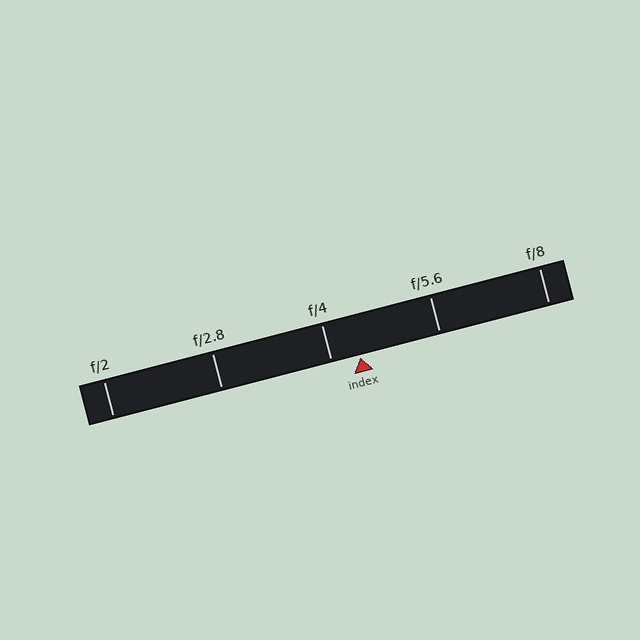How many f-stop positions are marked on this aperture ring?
There are 5 f-stop positions marked.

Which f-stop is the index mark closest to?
The index mark is closest to f/4.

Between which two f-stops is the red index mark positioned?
The index mark is between f/4 and f/5.6.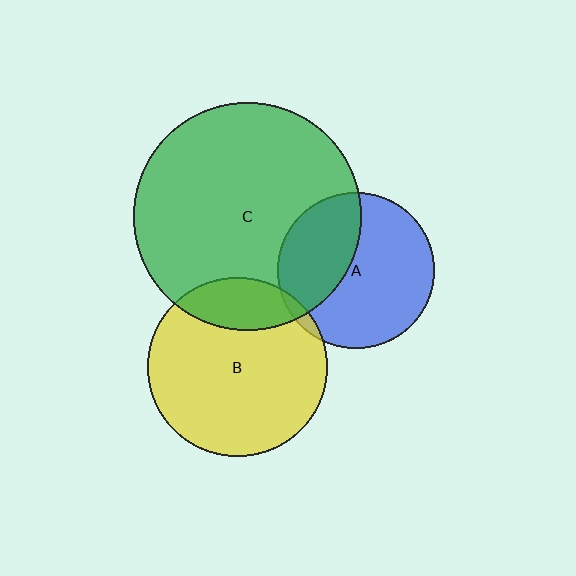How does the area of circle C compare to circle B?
Approximately 1.6 times.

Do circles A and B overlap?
Yes.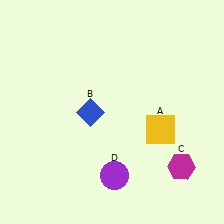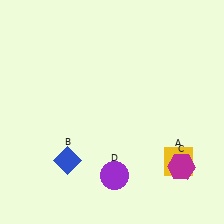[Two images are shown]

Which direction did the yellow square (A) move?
The yellow square (A) moved down.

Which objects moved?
The objects that moved are: the yellow square (A), the blue diamond (B).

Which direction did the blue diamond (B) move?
The blue diamond (B) moved down.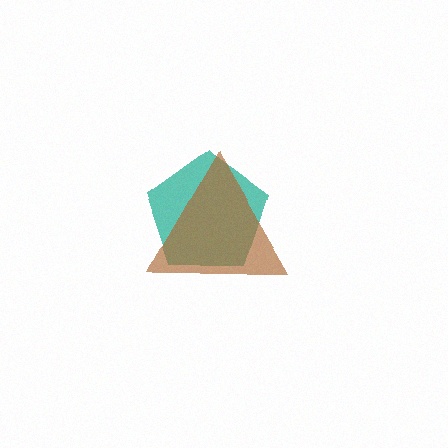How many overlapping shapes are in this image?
There are 2 overlapping shapes in the image.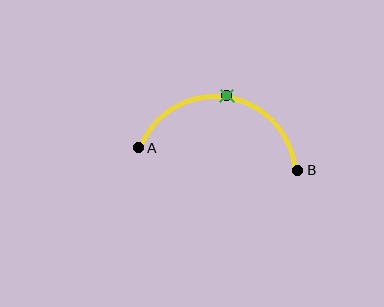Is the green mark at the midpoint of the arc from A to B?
Yes. The green mark lies on the arc at equal arc-length from both A and B — it is the arc midpoint.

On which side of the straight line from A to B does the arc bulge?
The arc bulges above the straight line connecting A and B.